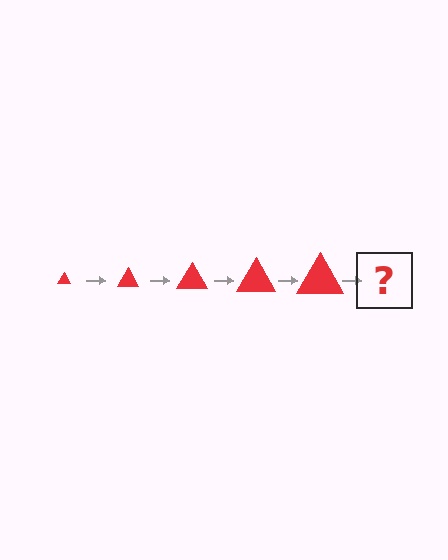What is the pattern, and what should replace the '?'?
The pattern is that the triangle gets progressively larger each step. The '?' should be a red triangle, larger than the previous one.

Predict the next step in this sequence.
The next step is a red triangle, larger than the previous one.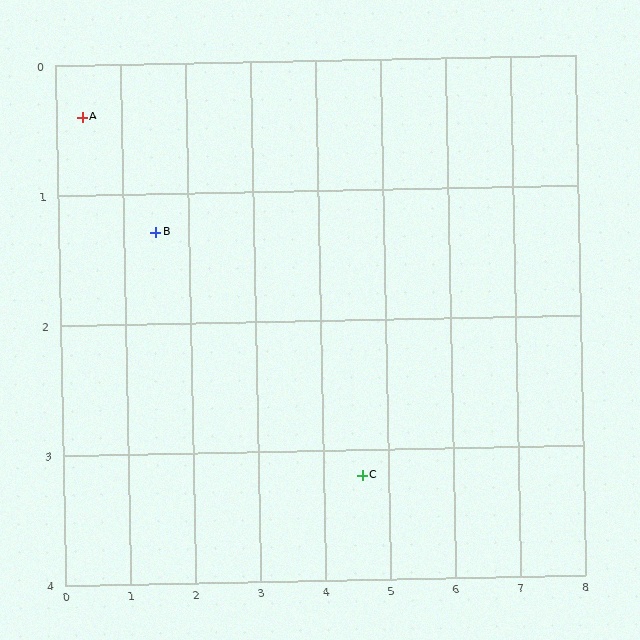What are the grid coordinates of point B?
Point B is at approximately (1.5, 1.3).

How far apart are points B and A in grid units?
Points B and A are about 1.4 grid units apart.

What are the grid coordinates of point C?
Point C is at approximately (4.6, 3.2).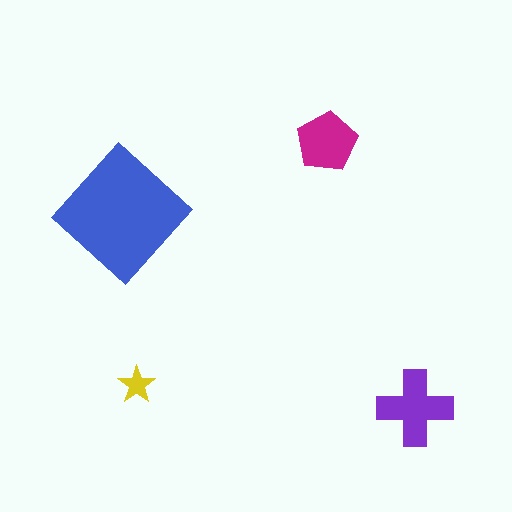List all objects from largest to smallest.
The blue diamond, the purple cross, the magenta pentagon, the yellow star.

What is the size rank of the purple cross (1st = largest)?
2nd.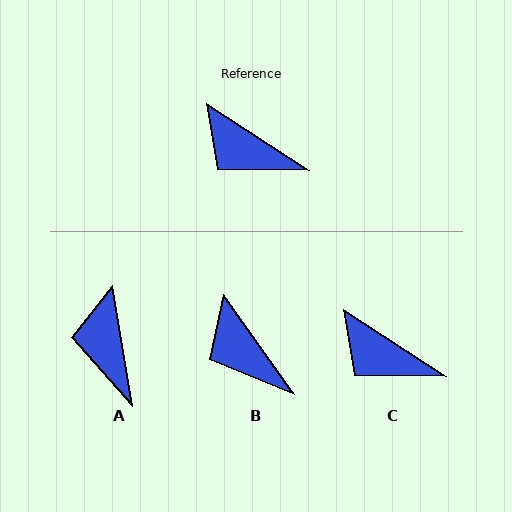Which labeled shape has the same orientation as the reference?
C.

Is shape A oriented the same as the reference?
No, it is off by about 48 degrees.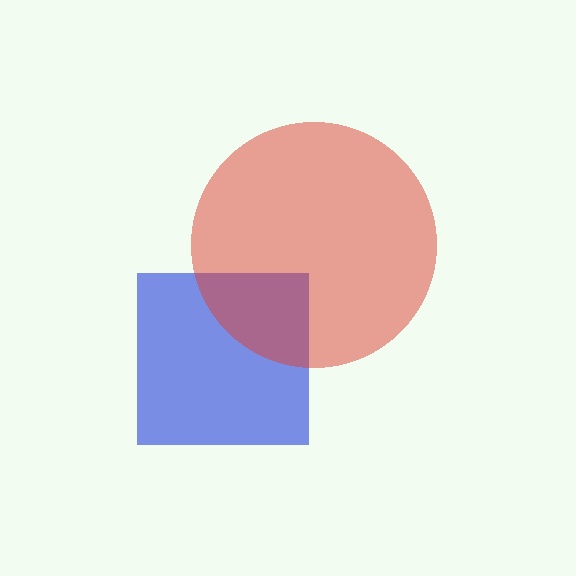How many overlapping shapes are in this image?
There are 2 overlapping shapes in the image.